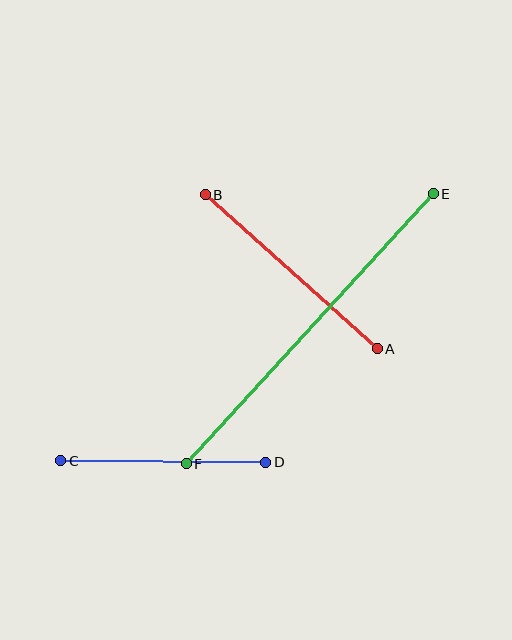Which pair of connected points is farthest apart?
Points E and F are farthest apart.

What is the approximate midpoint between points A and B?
The midpoint is at approximately (291, 272) pixels.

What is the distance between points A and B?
The distance is approximately 231 pixels.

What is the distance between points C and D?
The distance is approximately 205 pixels.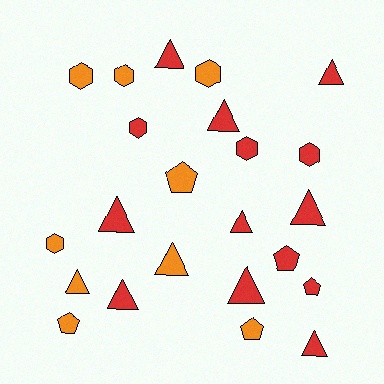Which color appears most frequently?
Red, with 14 objects.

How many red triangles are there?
There are 9 red triangles.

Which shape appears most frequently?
Triangle, with 11 objects.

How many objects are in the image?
There are 23 objects.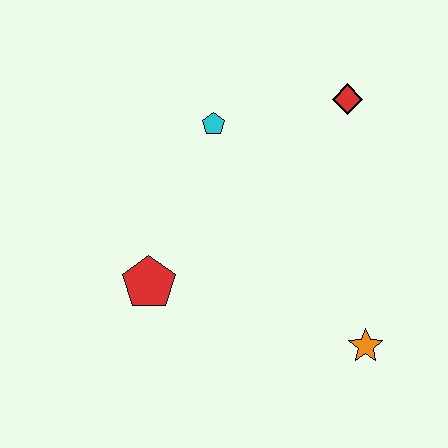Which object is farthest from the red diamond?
The red pentagon is farthest from the red diamond.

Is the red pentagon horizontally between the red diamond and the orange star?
No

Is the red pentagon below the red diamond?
Yes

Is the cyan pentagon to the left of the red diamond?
Yes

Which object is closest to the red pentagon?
The cyan pentagon is closest to the red pentagon.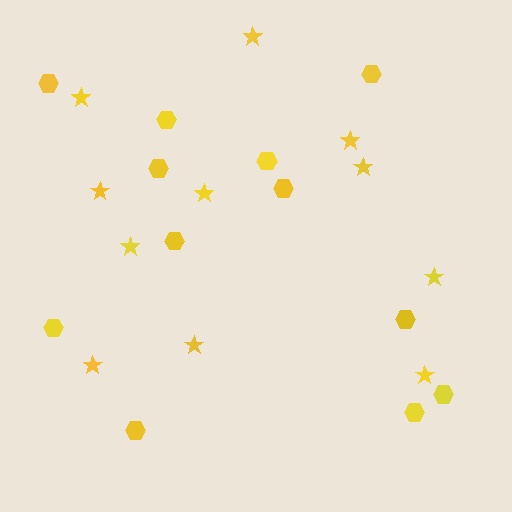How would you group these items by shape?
There are 2 groups: one group of hexagons (12) and one group of stars (11).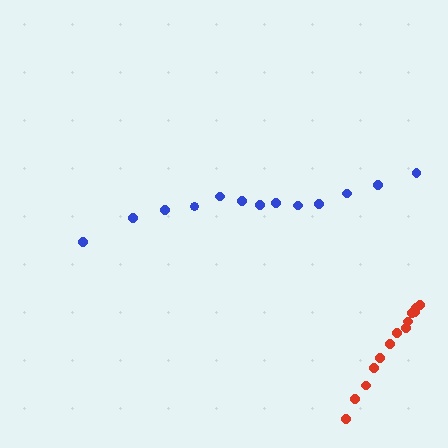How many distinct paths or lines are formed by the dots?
There are 2 distinct paths.